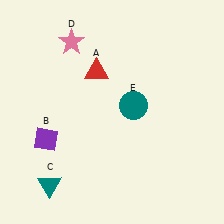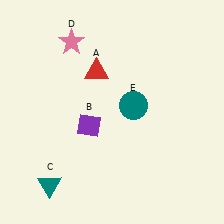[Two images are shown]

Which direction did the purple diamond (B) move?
The purple diamond (B) moved right.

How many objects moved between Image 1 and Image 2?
1 object moved between the two images.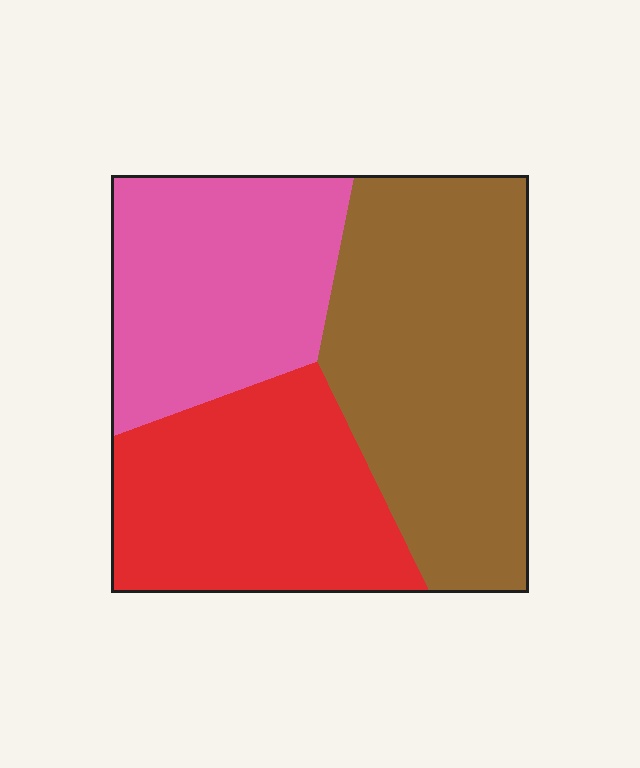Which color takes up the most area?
Brown, at roughly 40%.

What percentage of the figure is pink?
Pink takes up about one quarter (1/4) of the figure.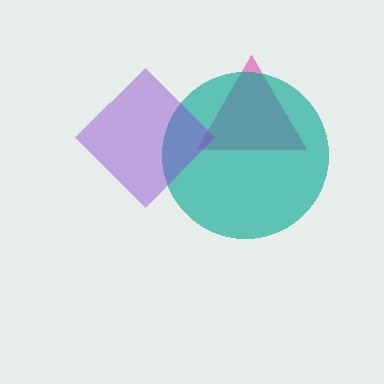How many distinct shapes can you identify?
There are 3 distinct shapes: a pink triangle, a teal circle, a purple diamond.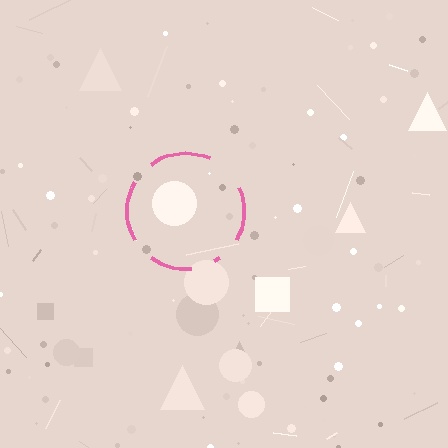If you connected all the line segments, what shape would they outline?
They would outline a circle.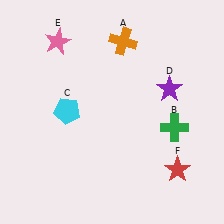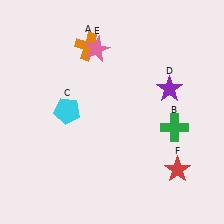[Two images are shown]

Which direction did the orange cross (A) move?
The orange cross (A) moved left.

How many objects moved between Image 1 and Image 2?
2 objects moved between the two images.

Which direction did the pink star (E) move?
The pink star (E) moved right.